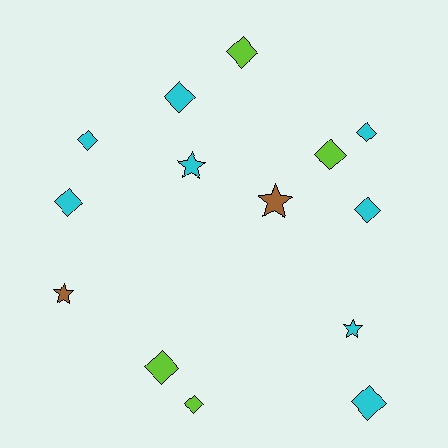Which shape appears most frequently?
Diamond, with 10 objects.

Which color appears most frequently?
Cyan, with 8 objects.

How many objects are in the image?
There are 14 objects.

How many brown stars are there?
There are 2 brown stars.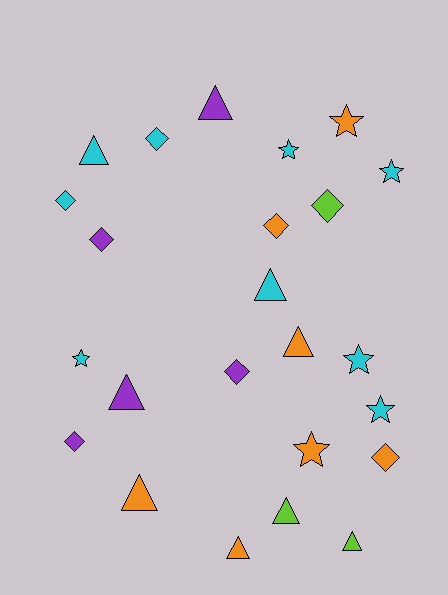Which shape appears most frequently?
Triangle, with 9 objects.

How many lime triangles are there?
There are 2 lime triangles.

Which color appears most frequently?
Cyan, with 9 objects.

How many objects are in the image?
There are 24 objects.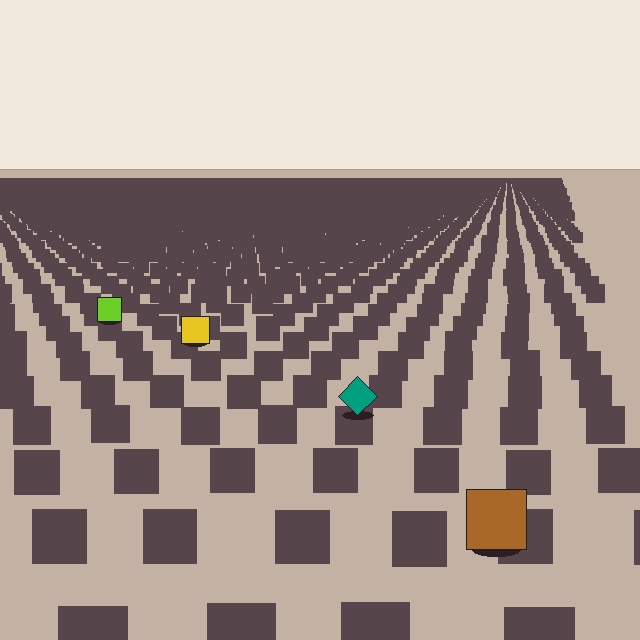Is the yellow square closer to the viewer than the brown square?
No. The brown square is closer — you can tell from the texture gradient: the ground texture is coarser near it.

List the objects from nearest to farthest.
From nearest to farthest: the brown square, the teal diamond, the yellow square, the lime square.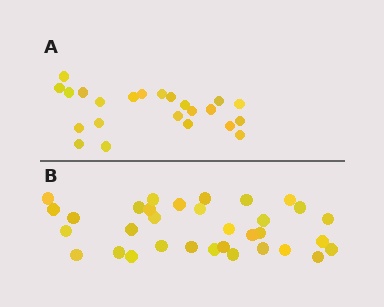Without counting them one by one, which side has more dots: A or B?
Region B (the bottom region) has more dots.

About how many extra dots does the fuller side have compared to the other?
Region B has roughly 10 or so more dots than region A.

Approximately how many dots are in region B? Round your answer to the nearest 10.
About 30 dots. (The exact count is 33, which rounds to 30.)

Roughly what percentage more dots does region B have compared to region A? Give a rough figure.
About 45% more.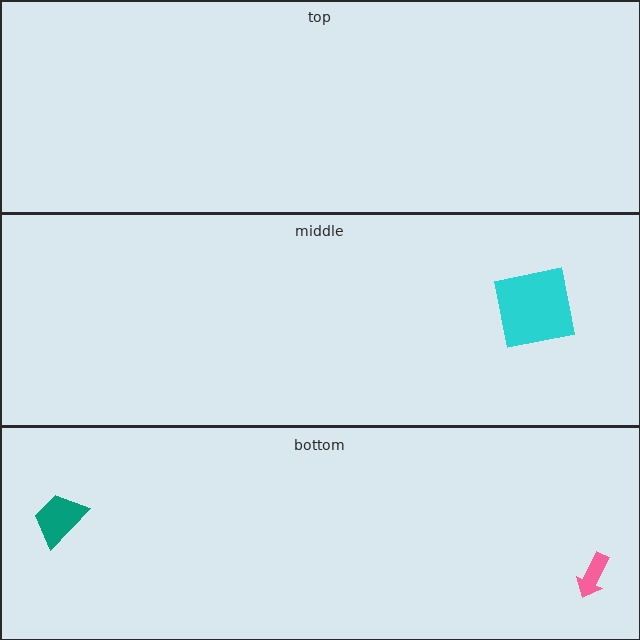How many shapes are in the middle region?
1.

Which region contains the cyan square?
The middle region.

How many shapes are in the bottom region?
2.